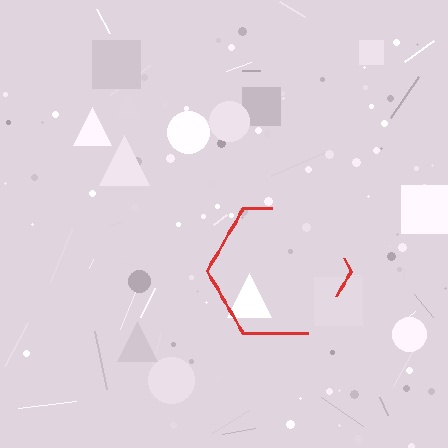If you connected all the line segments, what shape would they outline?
They would outline a hexagon.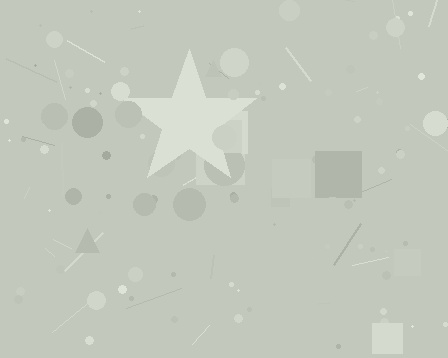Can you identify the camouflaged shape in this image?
The camouflaged shape is a star.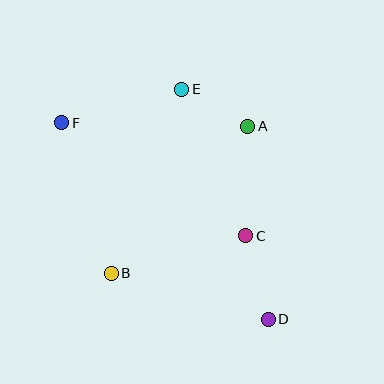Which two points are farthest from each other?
Points D and F are farthest from each other.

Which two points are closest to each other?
Points A and E are closest to each other.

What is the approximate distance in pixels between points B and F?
The distance between B and F is approximately 158 pixels.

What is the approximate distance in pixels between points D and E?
The distance between D and E is approximately 246 pixels.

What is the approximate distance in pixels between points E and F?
The distance between E and F is approximately 125 pixels.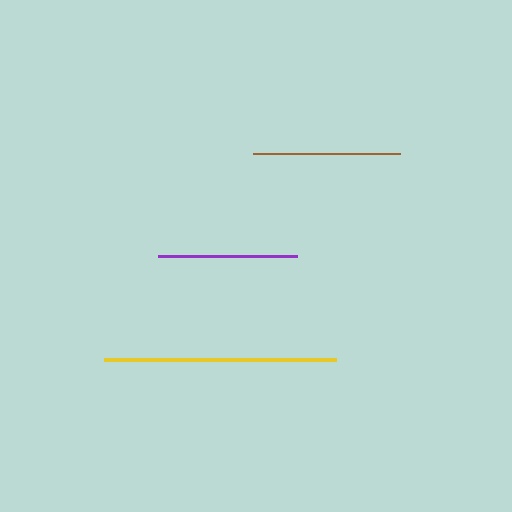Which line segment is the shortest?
The purple line is the shortest at approximately 139 pixels.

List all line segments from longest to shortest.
From longest to shortest: yellow, brown, purple.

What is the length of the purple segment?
The purple segment is approximately 139 pixels long.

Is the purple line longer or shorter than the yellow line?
The yellow line is longer than the purple line.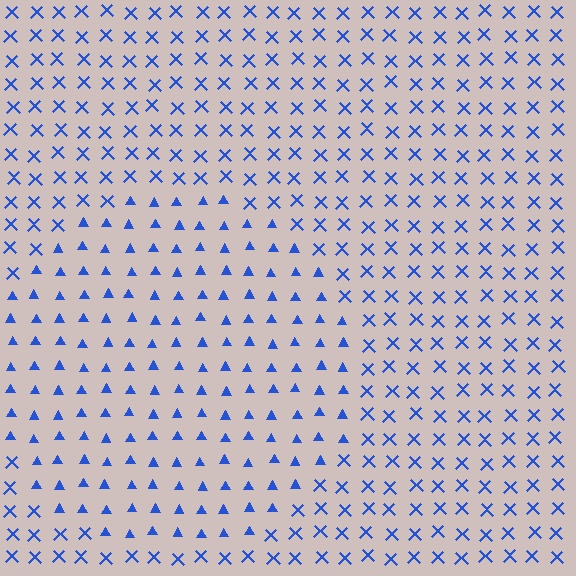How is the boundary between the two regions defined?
The boundary is defined by a change in element shape: triangles inside vs. X marks outside. All elements share the same color and spacing.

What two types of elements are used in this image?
The image uses triangles inside the circle region and X marks outside it.